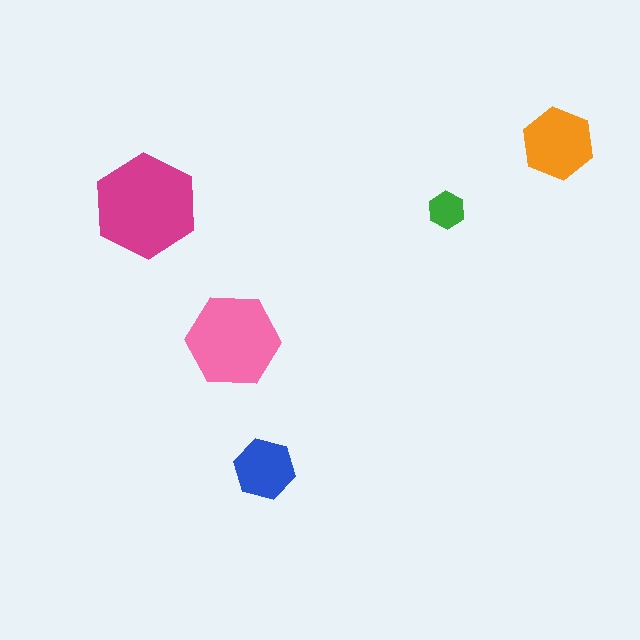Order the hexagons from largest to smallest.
the magenta one, the pink one, the orange one, the blue one, the green one.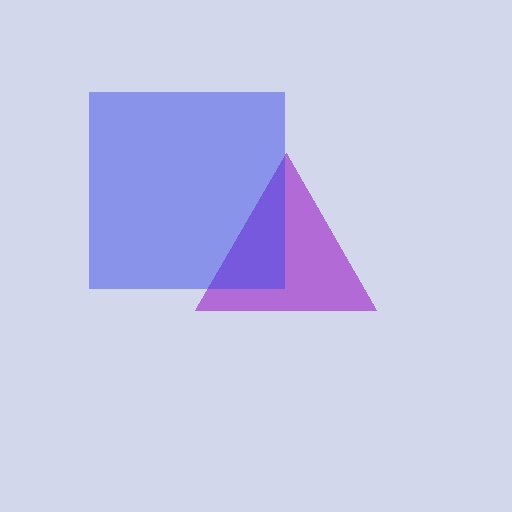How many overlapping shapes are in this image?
There are 2 overlapping shapes in the image.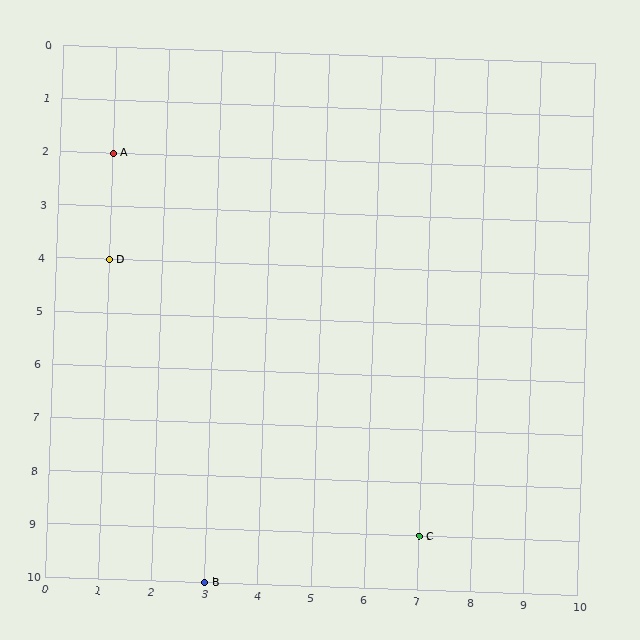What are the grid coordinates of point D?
Point D is at grid coordinates (1, 4).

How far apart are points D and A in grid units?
Points D and A are 2 rows apart.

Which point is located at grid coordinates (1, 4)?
Point D is at (1, 4).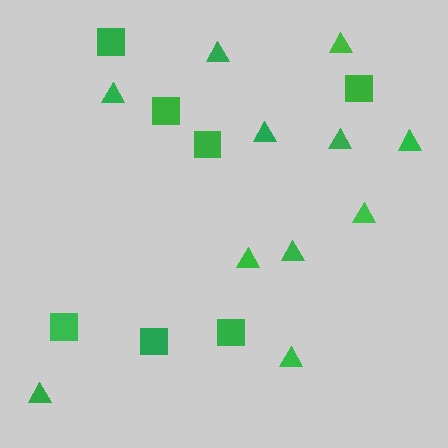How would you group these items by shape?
There are 2 groups: one group of squares (7) and one group of triangles (11).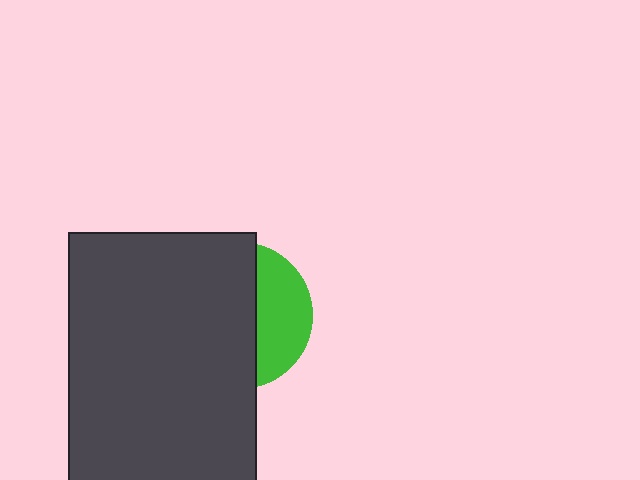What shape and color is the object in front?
The object in front is a dark gray rectangle.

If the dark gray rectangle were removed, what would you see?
You would see the complete green circle.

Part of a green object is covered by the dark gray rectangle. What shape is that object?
It is a circle.